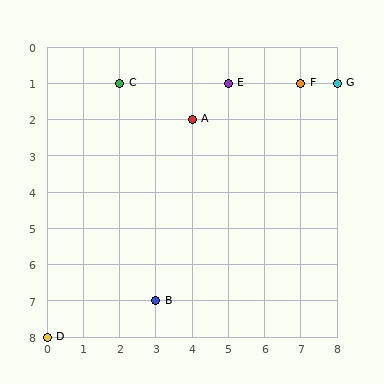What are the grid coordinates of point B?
Point B is at grid coordinates (3, 7).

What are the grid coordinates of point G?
Point G is at grid coordinates (8, 1).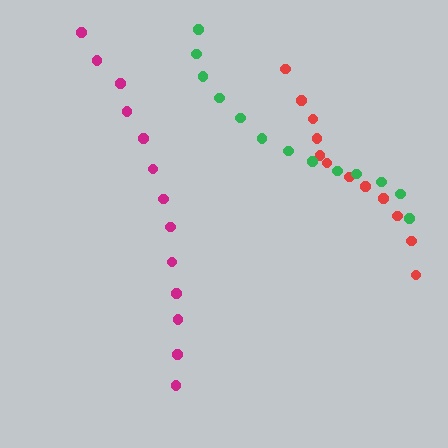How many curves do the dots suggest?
There are 3 distinct paths.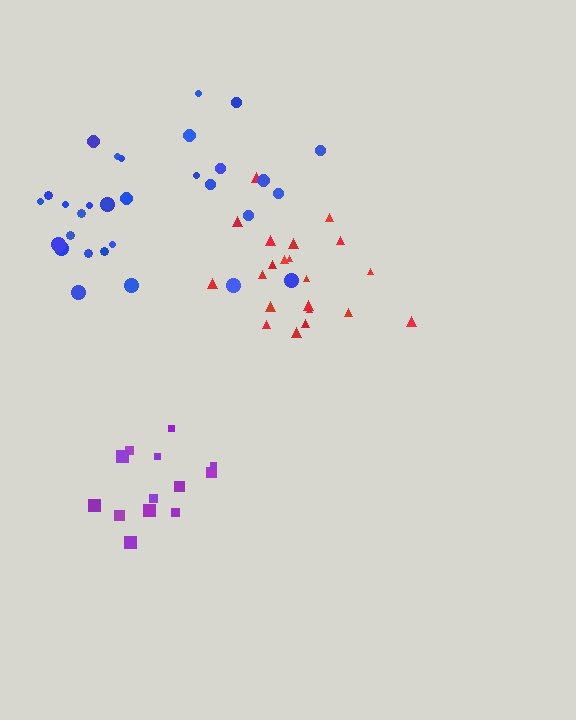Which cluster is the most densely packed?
Purple.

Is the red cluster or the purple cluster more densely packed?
Purple.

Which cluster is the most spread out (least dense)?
Blue.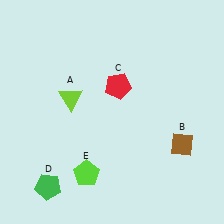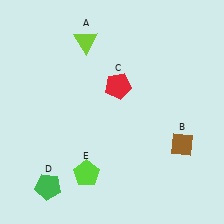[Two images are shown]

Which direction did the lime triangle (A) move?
The lime triangle (A) moved up.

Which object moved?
The lime triangle (A) moved up.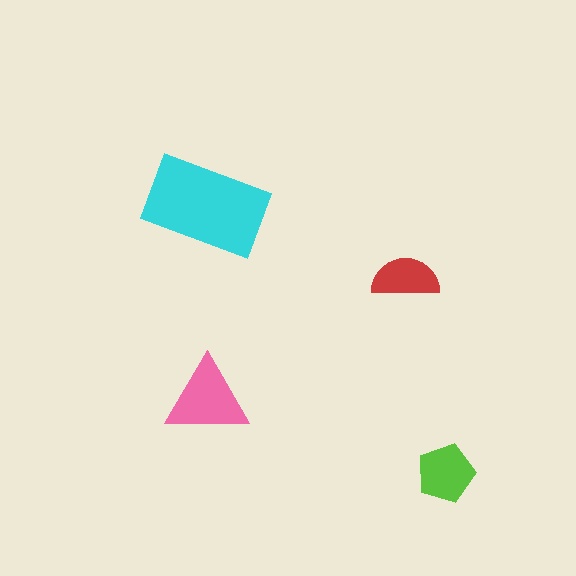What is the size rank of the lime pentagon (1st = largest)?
3rd.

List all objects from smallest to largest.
The red semicircle, the lime pentagon, the pink triangle, the cyan rectangle.